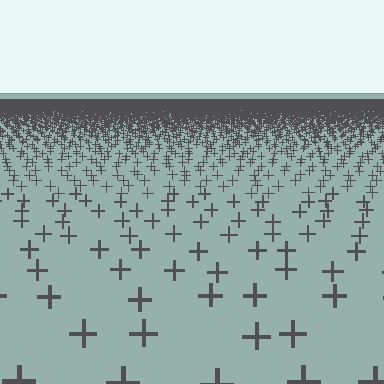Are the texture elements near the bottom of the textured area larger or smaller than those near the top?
Larger. Near the bottom, elements are closer to the viewer and appear at a bigger on-screen size.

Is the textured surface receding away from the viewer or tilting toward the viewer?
The surface is receding away from the viewer. Texture elements get smaller and denser toward the top.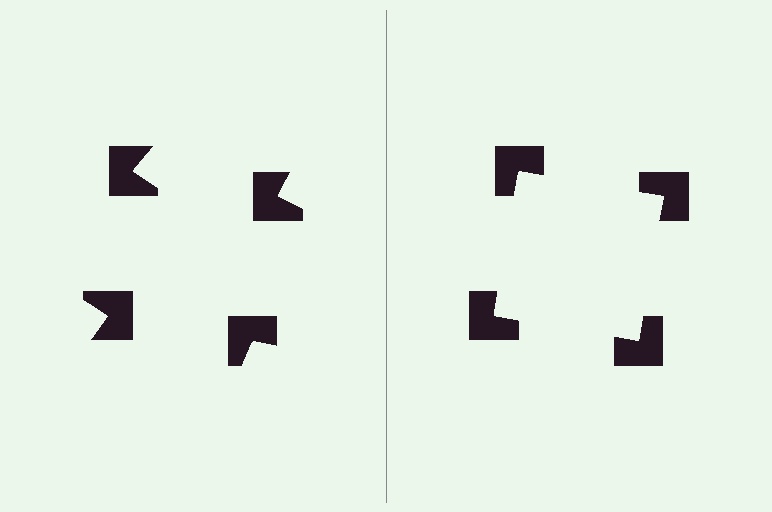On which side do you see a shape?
An illusory square appears on the right side. On the left side the wedge cuts are rotated, so no coherent shape forms.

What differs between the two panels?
The notched squares are positioned identically on both sides; only the wedge orientations differ. On the right they align to a square; on the left they are misaligned.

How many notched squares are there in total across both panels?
8 — 4 on each side.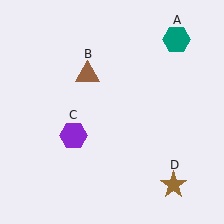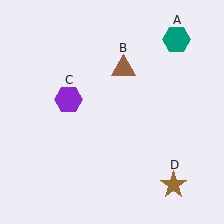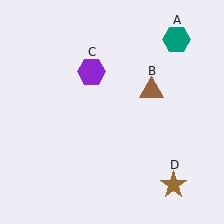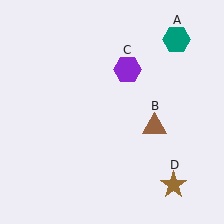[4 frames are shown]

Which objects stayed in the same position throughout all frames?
Teal hexagon (object A) and brown star (object D) remained stationary.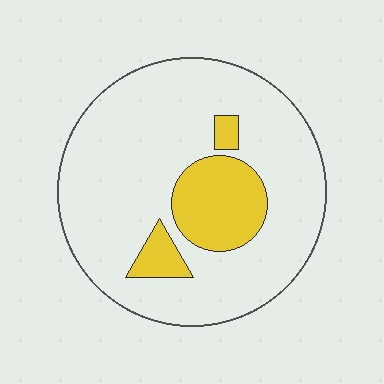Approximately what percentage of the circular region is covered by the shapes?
Approximately 20%.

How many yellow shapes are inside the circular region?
3.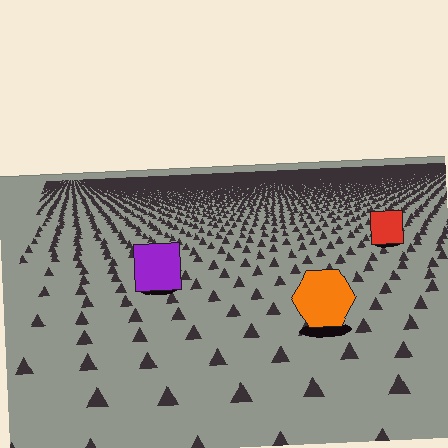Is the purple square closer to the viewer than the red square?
Yes. The purple square is closer — you can tell from the texture gradient: the ground texture is coarser near it.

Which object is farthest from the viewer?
The red square is farthest from the viewer. It appears smaller and the ground texture around it is denser.